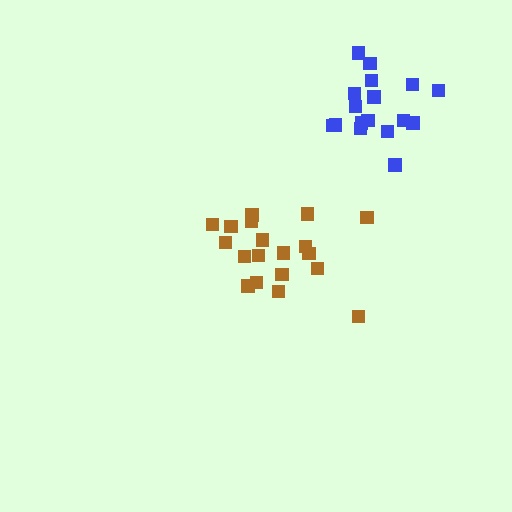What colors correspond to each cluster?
The clusters are colored: blue, brown.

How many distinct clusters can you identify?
There are 2 distinct clusters.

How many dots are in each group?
Group 1: 17 dots, Group 2: 19 dots (36 total).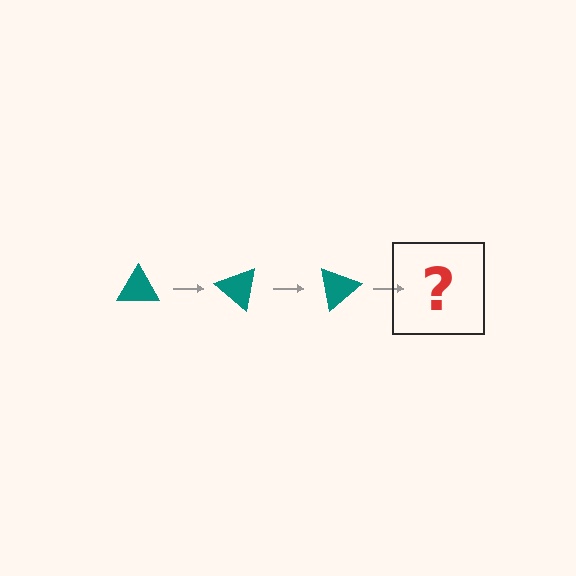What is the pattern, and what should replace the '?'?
The pattern is that the triangle rotates 40 degrees each step. The '?' should be a teal triangle rotated 120 degrees.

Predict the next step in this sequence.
The next step is a teal triangle rotated 120 degrees.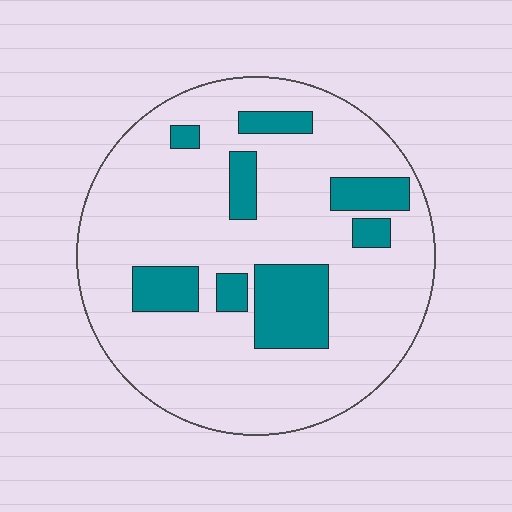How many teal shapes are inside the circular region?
8.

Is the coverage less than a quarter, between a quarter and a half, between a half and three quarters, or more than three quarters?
Less than a quarter.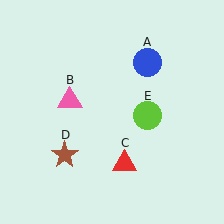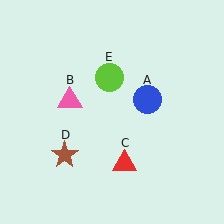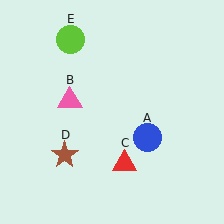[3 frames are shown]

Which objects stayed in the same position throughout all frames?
Pink triangle (object B) and red triangle (object C) and brown star (object D) remained stationary.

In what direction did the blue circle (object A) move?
The blue circle (object A) moved down.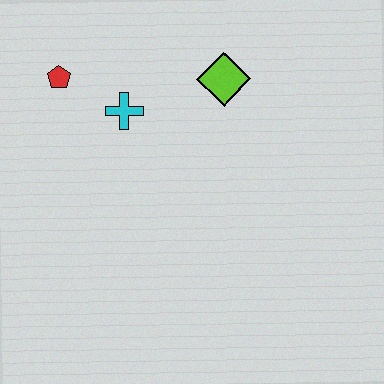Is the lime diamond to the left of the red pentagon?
No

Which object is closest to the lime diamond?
The cyan cross is closest to the lime diamond.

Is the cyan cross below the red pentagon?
Yes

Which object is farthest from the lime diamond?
The red pentagon is farthest from the lime diamond.